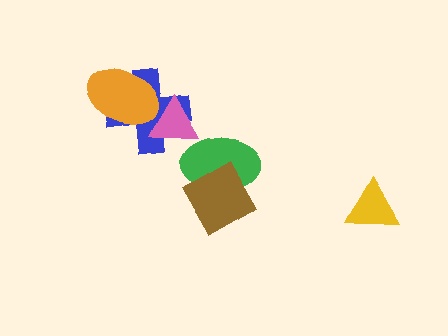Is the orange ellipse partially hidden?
Yes, it is partially covered by another shape.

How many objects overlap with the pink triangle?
3 objects overlap with the pink triangle.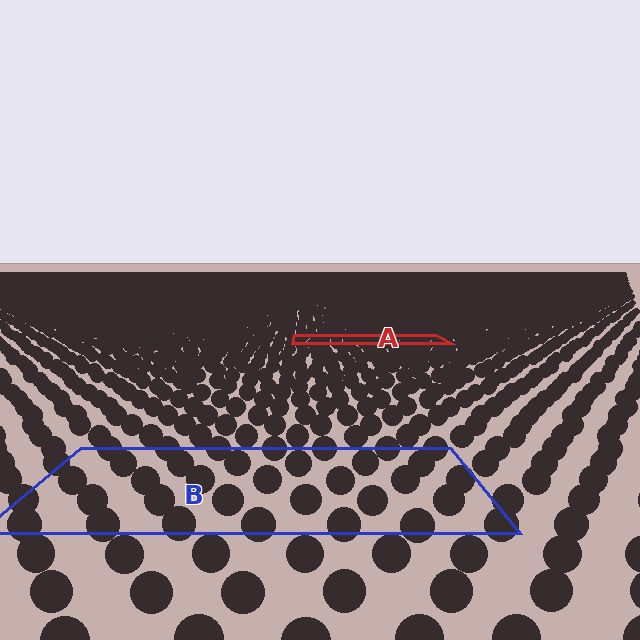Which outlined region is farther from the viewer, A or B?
Region A is farther from the viewer — the texture elements inside it appear smaller and more densely packed.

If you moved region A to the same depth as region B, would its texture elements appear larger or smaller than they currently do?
They would appear larger. At a closer depth, the same texture elements are projected at a bigger on-screen size.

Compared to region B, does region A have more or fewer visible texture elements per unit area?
Region A has more texture elements per unit area — they are packed more densely because it is farther away.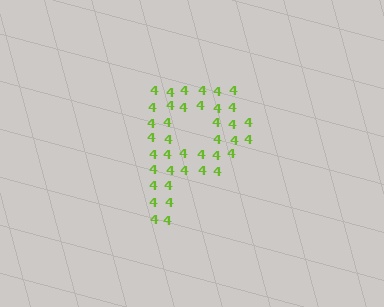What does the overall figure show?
The overall figure shows the letter P.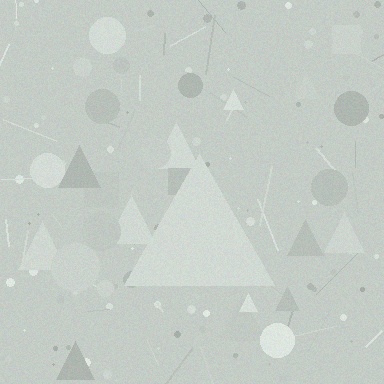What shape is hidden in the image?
A triangle is hidden in the image.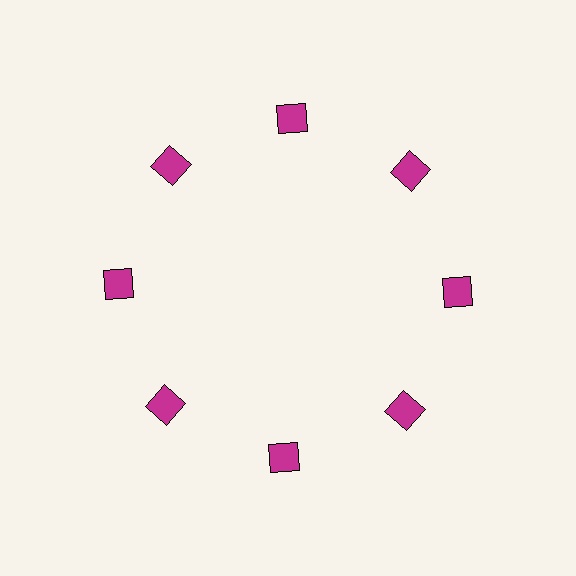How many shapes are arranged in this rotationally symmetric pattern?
There are 8 shapes, arranged in 8 groups of 1.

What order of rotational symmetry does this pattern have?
This pattern has 8-fold rotational symmetry.